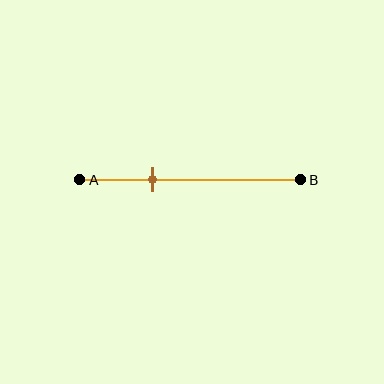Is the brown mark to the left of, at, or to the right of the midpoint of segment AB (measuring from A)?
The brown mark is to the left of the midpoint of segment AB.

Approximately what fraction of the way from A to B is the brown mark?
The brown mark is approximately 35% of the way from A to B.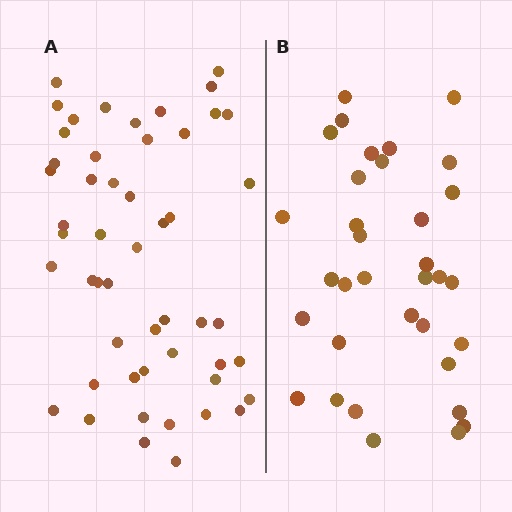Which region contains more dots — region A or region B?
Region A (the left region) has more dots.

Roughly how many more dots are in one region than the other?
Region A has approximately 15 more dots than region B.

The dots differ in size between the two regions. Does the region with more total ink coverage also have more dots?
No. Region B has more total ink coverage because its dots are larger, but region A actually contains more individual dots. Total area can be misleading — the number of items is what matters here.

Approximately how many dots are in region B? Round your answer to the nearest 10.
About 30 dots. (The exact count is 34, which rounds to 30.)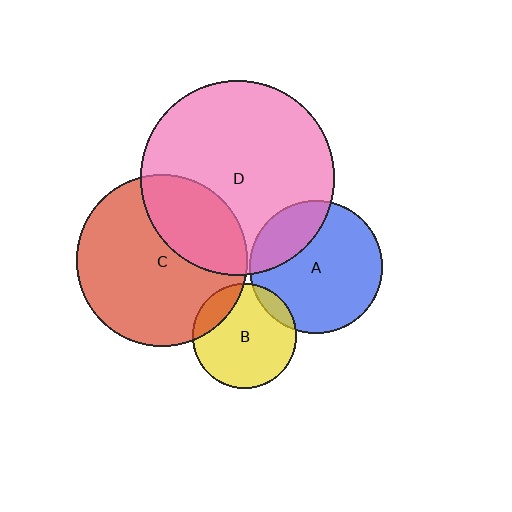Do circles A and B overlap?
Yes.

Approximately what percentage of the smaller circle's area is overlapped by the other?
Approximately 10%.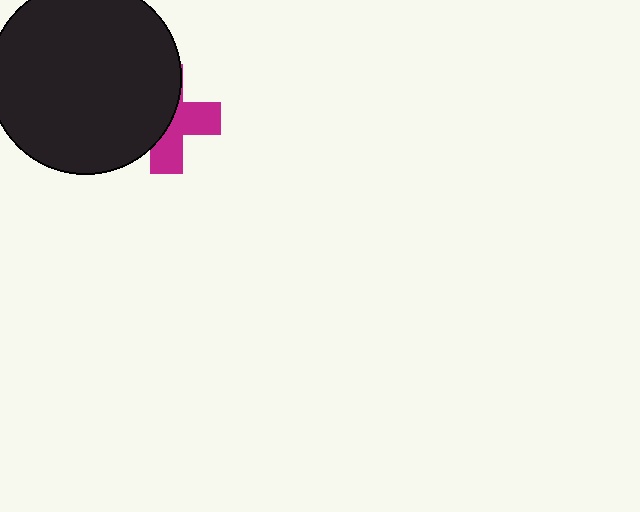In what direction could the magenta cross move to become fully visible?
The magenta cross could move right. That would shift it out from behind the black circle entirely.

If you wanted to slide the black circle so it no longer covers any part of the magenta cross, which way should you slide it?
Slide it left — that is the most direct way to separate the two shapes.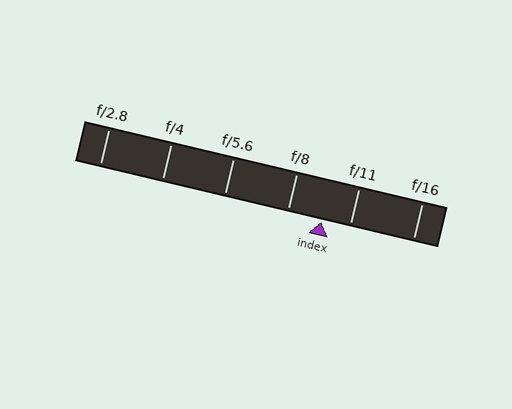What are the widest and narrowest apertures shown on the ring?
The widest aperture shown is f/2.8 and the narrowest is f/16.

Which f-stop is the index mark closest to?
The index mark is closest to f/11.